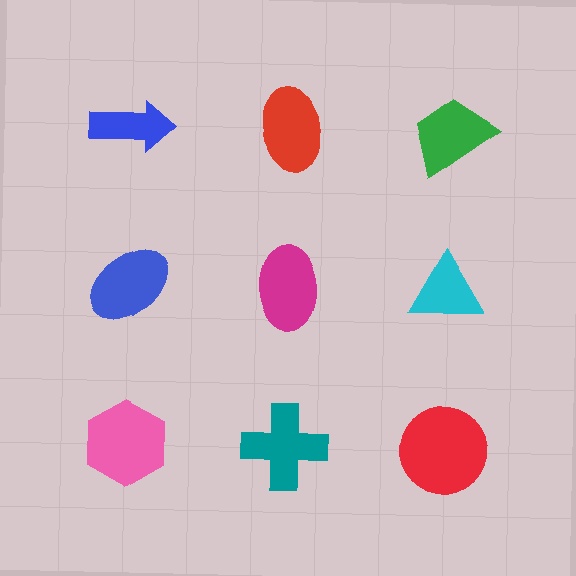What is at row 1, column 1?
A blue arrow.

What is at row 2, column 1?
A blue ellipse.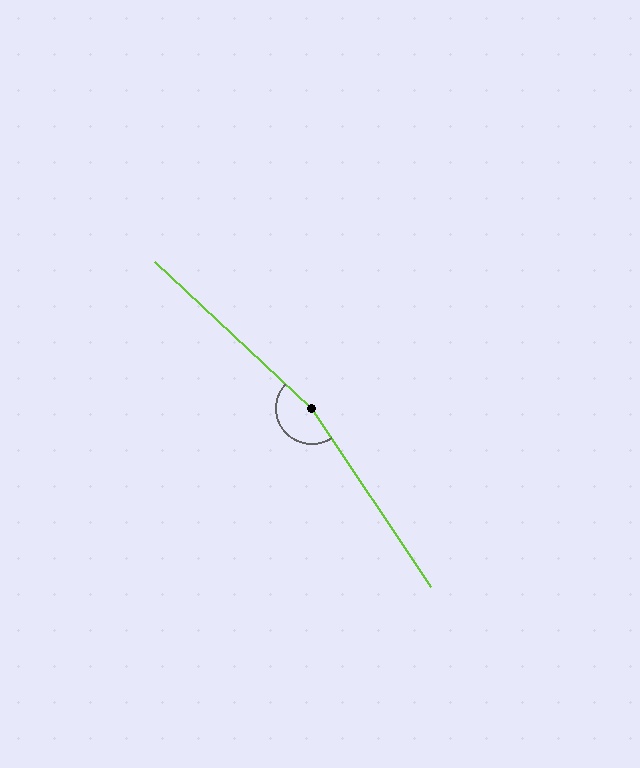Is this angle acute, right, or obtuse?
It is obtuse.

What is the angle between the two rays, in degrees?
Approximately 167 degrees.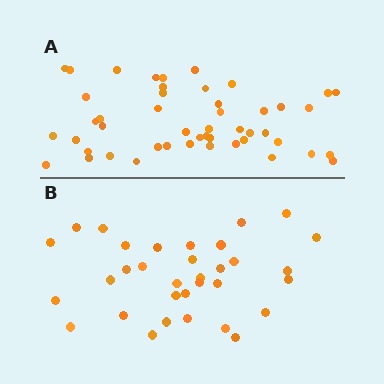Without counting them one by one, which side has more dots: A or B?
Region A (the top region) has more dots.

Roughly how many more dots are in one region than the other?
Region A has approximately 15 more dots than region B.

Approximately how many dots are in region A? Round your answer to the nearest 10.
About 50 dots. (The exact count is 48, which rounds to 50.)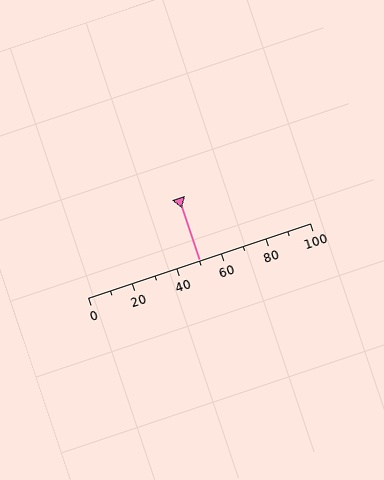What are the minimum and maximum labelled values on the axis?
The axis runs from 0 to 100.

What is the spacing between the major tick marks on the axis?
The major ticks are spaced 20 apart.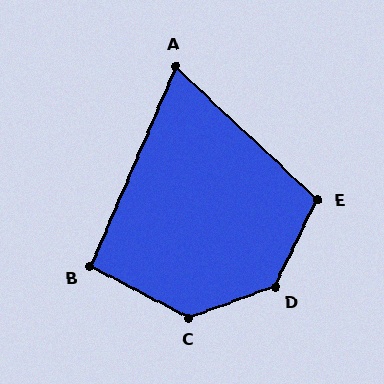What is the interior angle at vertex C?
Approximately 132 degrees (obtuse).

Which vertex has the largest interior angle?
D, at approximately 136 degrees.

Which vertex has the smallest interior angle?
A, at approximately 70 degrees.